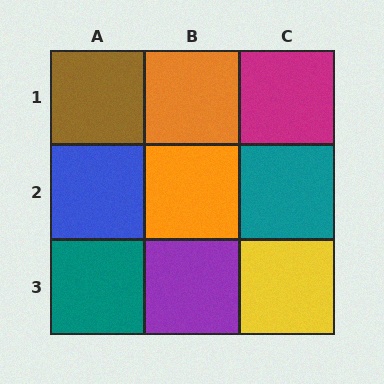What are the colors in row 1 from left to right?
Brown, orange, magenta.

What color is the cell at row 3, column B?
Purple.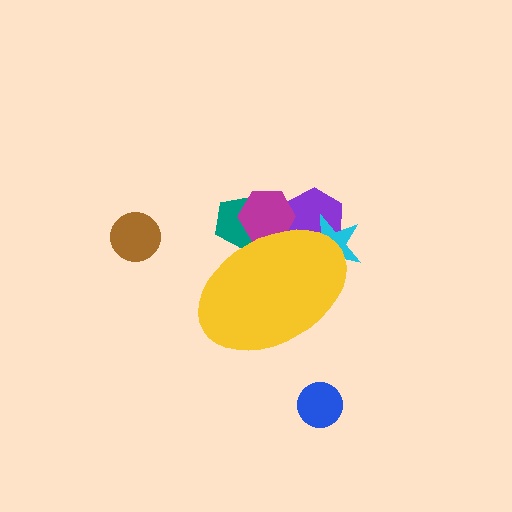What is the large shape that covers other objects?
A yellow ellipse.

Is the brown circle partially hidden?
No, the brown circle is fully visible.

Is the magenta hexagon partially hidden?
Yes, the magenta hexagon is partially hidden behind the yellow ellipse.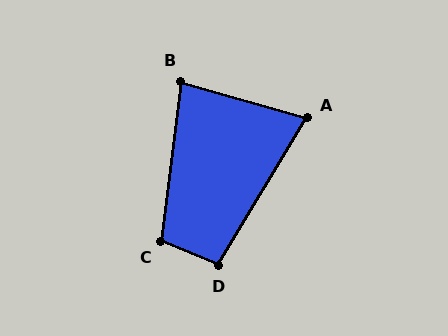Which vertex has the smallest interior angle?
A, at approximately 75 degrees.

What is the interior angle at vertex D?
Approximately 99 degrees (obtuse).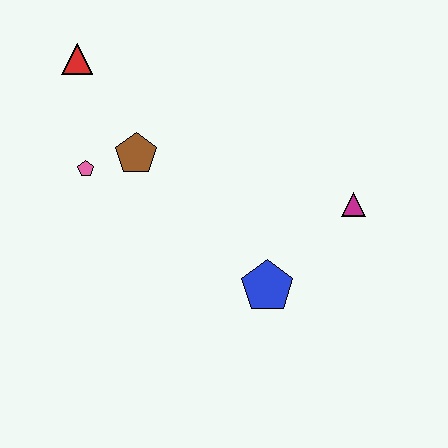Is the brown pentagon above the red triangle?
No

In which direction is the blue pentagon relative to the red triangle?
The blue pentagon is below the red triangle.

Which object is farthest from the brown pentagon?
The magenta triangle is farthest from the brown pentagon.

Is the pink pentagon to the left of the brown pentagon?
Yes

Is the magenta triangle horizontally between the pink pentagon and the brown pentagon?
No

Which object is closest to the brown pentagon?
The pink pentagon is closest to the brown pentagon.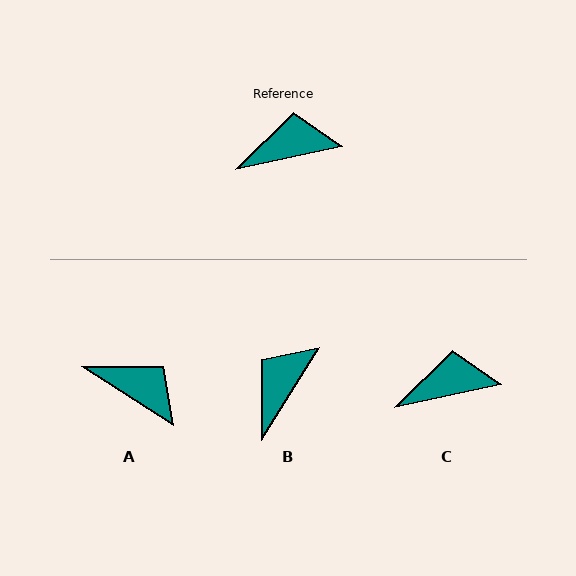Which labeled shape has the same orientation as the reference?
C.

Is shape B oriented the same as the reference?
No, it is off by about 46 degrees.